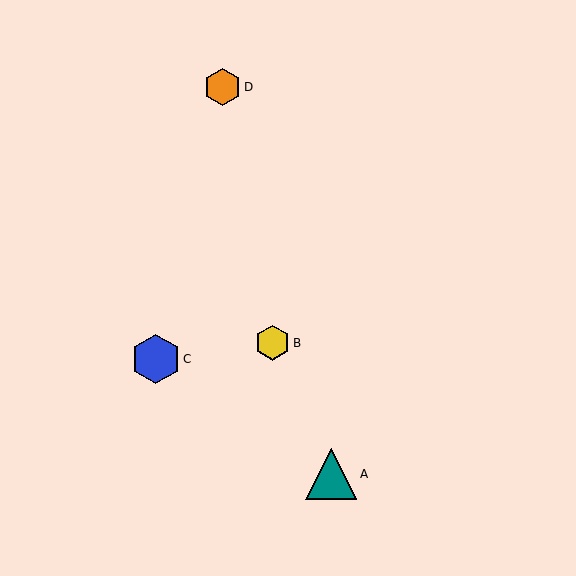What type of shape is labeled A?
Shape A is a teal triangle.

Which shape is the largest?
The teal triangle (labeled A) is the largest.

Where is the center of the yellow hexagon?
The center of the yellow hexagon is at (273, 343).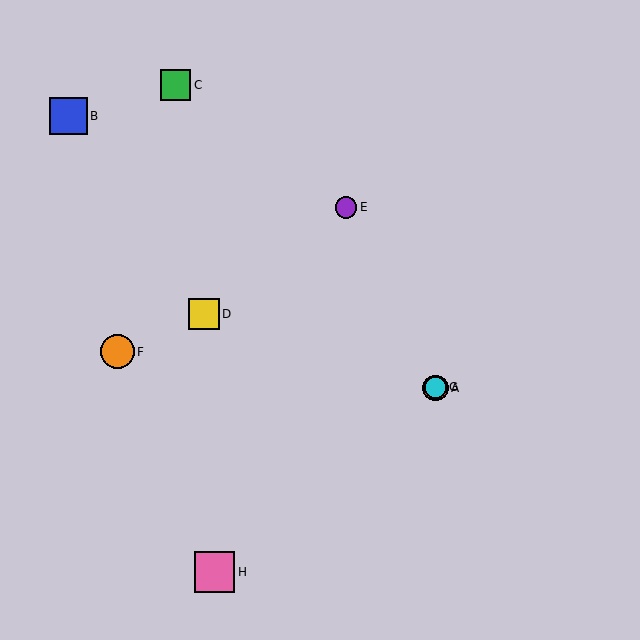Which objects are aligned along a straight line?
Objects A, E, G are aligned along a straight line.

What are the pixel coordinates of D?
Object D is at (204, 314).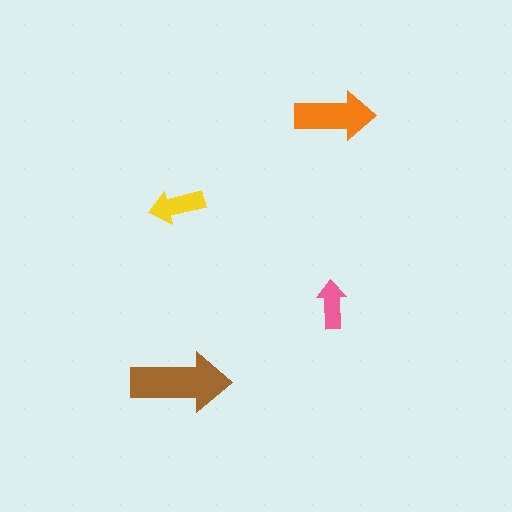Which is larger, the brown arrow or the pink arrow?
The brown one.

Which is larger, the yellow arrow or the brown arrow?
The brown one.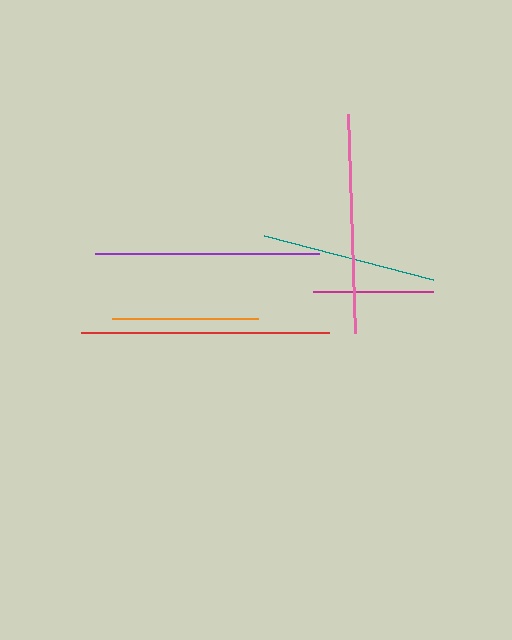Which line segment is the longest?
The red line is the longest at approximately 248 pixels.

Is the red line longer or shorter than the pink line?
The red line is longer than the pink line.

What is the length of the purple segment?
The purple segment is approximately 224 pixels long.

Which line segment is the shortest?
The magenta line is the shortest at approximately 120 pixels.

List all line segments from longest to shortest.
From longest to shortest: red, purple, pink, teal, orange, magenta.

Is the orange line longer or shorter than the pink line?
The pink line is longer than the orange line.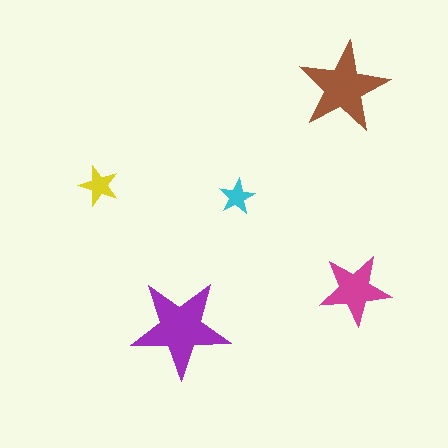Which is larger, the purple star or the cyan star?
The purple one.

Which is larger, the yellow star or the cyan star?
The yellow one.